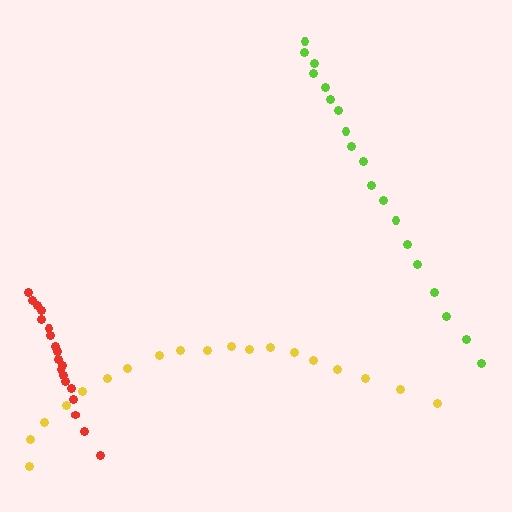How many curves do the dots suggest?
There are 3 distinct paths.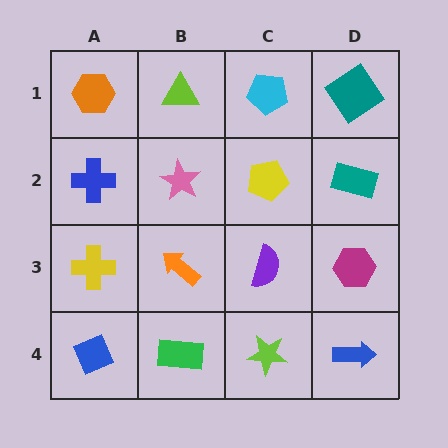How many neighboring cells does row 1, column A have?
2.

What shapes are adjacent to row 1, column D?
A teal rectangle (row 2, column D), a cyan pentagon (row 1, column C).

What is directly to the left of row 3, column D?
A purple semicircle.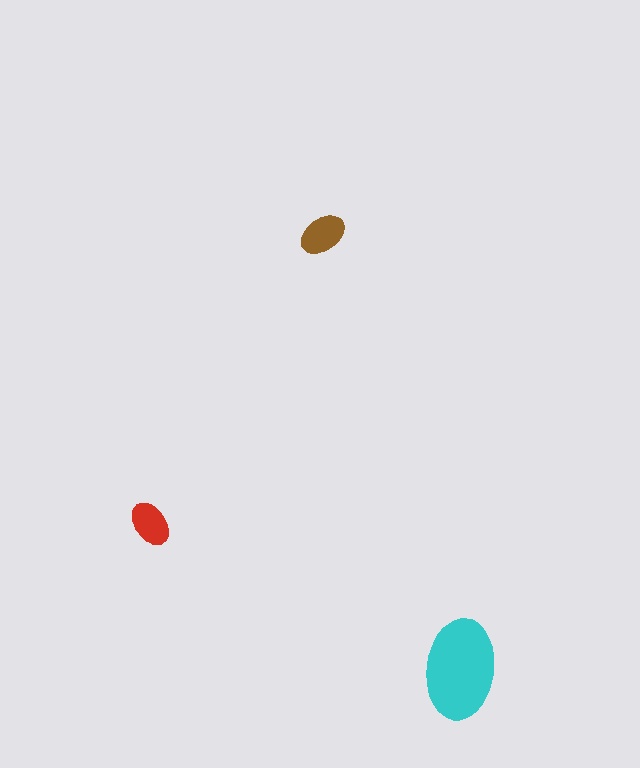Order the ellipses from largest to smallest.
the cyan one, the brown one, the red one.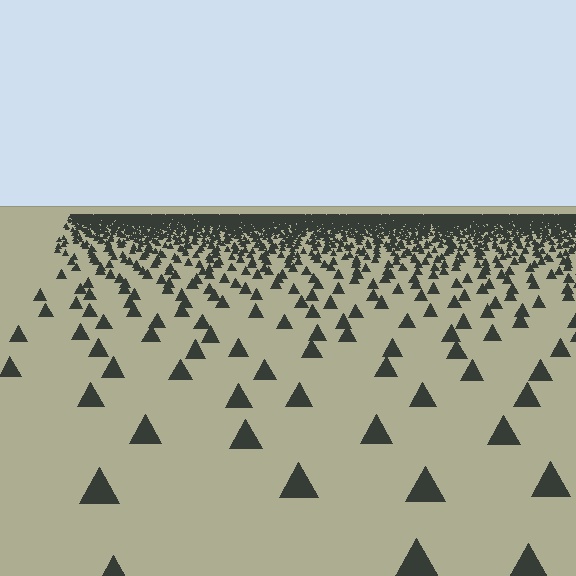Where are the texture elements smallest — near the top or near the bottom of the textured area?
Near the top.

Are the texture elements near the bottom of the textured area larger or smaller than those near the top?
Larger. Near the bottom, elements are closer to the viewer and appear at a bigger on-screen size.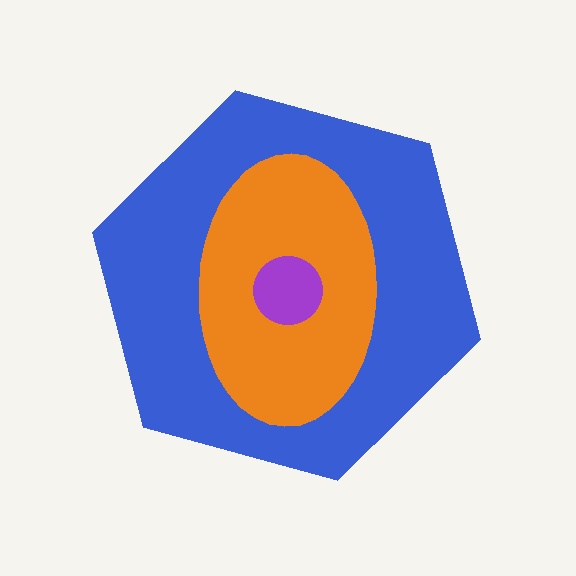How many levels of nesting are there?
3.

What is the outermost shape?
The blue hexagon.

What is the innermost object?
The purple circle.